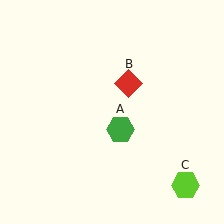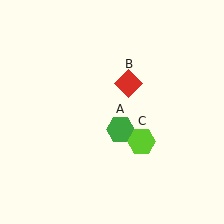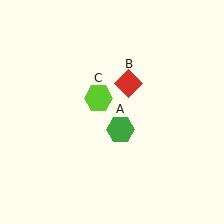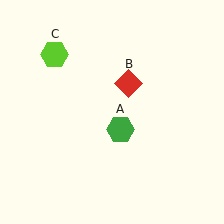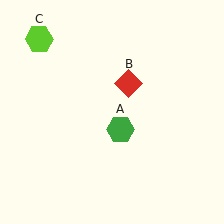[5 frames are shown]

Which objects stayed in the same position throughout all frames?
Green hexagon (object A) and red diamond (object B) remained stationary.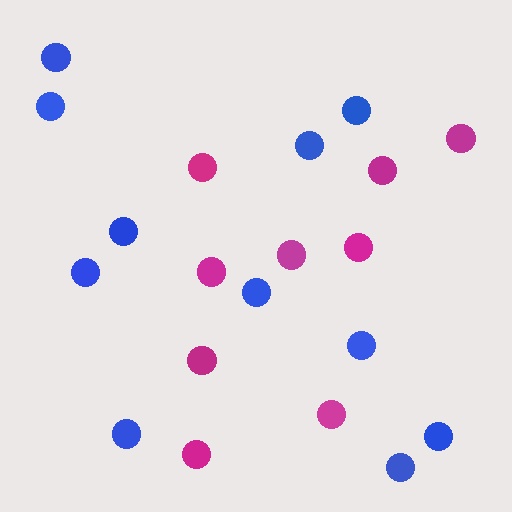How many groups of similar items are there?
There are 2 groups: one group of blue circles (11) and one group of magenta circles (9).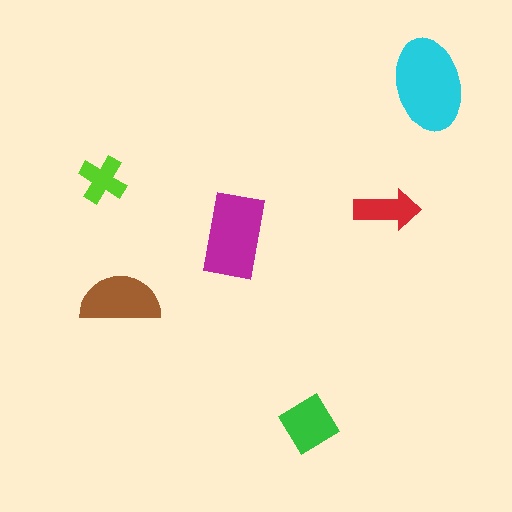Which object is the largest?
The cyan ellipse.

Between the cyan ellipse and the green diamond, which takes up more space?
The cyan ellipse.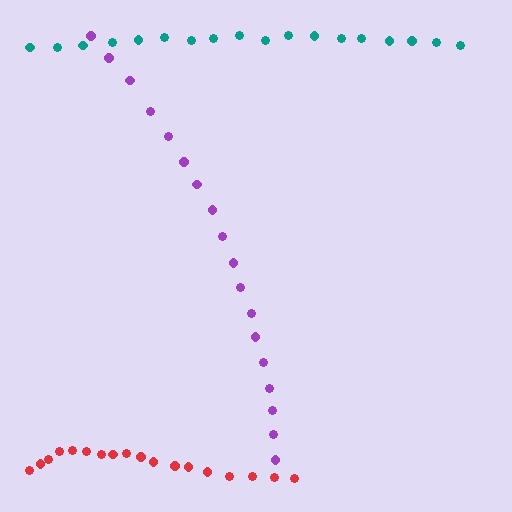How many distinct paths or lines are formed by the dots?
There are 3 distinct paths.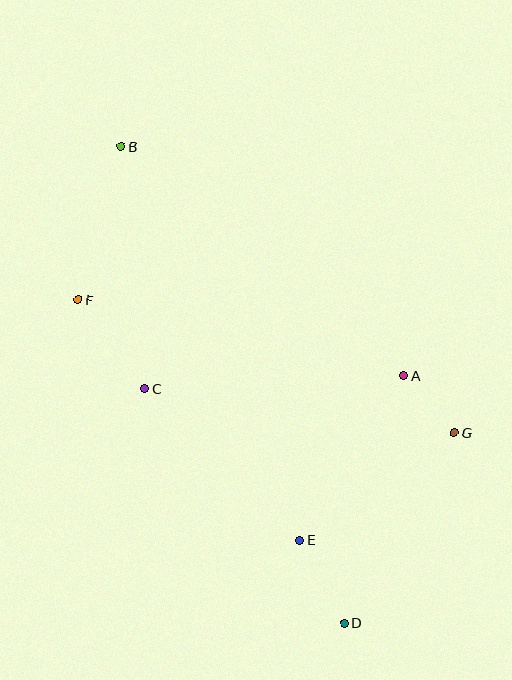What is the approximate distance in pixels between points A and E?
The distance between A and E is approximately 194 pixels.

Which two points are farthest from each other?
Points B and D are farthest from each other.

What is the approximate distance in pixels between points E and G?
The distance between E and G is approximately 188 pixels.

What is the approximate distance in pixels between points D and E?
The distance between D and E is approximately 94 pixels.